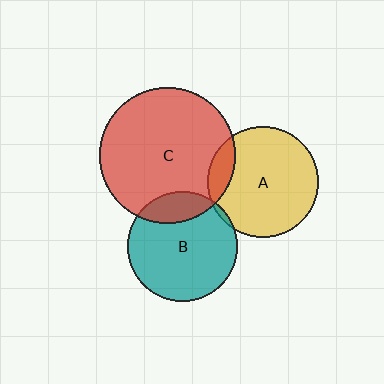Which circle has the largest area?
Circle C (red).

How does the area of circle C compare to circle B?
Approximately 1.5 times.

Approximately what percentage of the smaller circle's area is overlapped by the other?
Approximately 5%.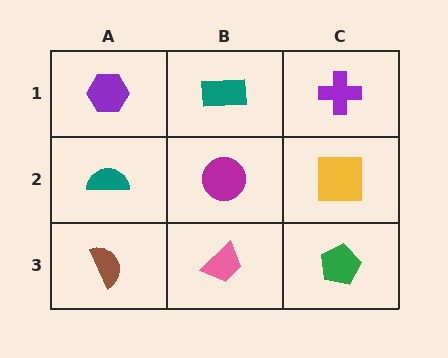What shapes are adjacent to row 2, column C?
A purple cross (row 1, column C), a green pentagon (row 3, column C), a magenta circle (row 2, column B).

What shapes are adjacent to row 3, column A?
A teal semicircle (row 2, column A), a pink trapezoid (row 3, column B).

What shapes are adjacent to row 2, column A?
A purple hexagon (row 1, column A), a brown semicircle (row 3, column A), a magenta circle (row 2, column B).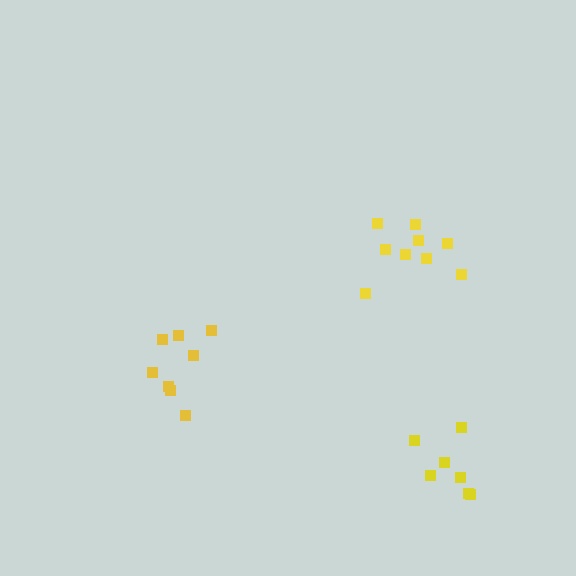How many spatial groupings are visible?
There are 3 spatial groupings.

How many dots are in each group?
Group 1: 7 dots, Group 2: 8 dots, Group 3: 9 dots (24 total).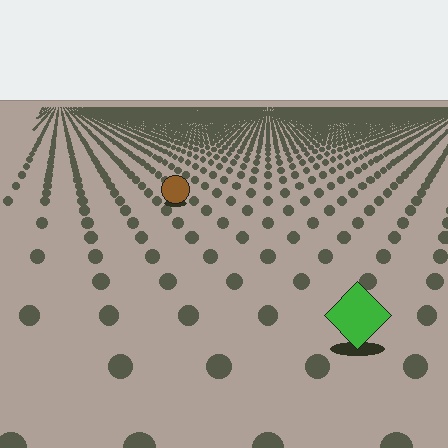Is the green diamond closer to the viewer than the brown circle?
Yes. The green diamond is closer — you can tell from the texture gradient: the ground texture is coarser near it.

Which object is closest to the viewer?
The green diamond is closest. The texture marks near it are larger and more spread out.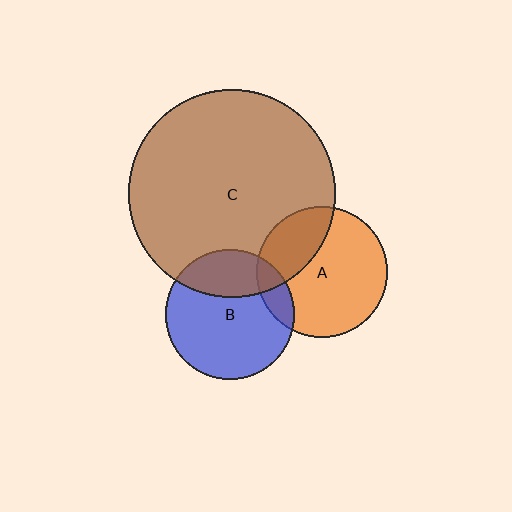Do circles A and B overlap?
Yes.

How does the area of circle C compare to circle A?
Approximately 2.5 times.